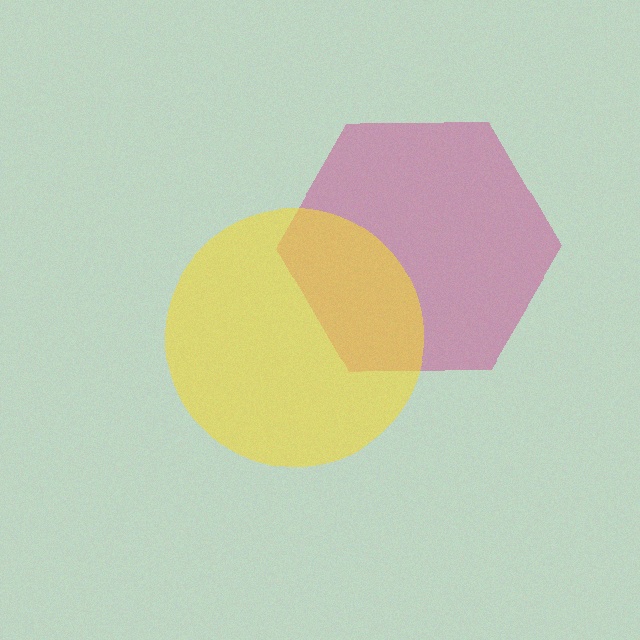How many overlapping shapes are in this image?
There are 2 overlapping shapes in the image.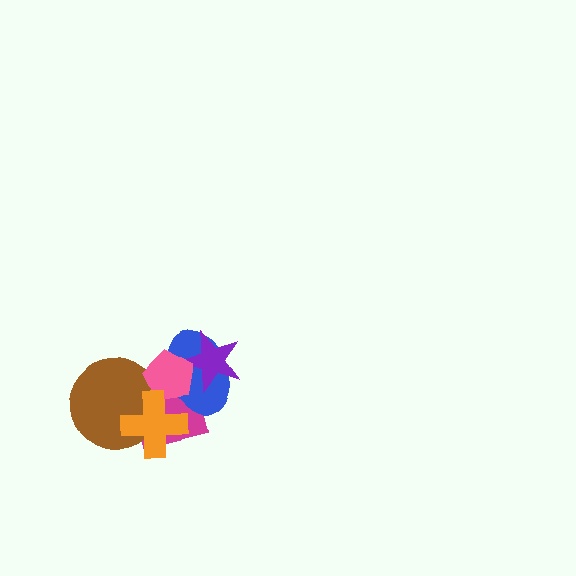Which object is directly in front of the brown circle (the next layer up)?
The pink pentagon is directly in front of the brown circle.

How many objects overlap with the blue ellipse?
4 objects overlap with the blue ellipse.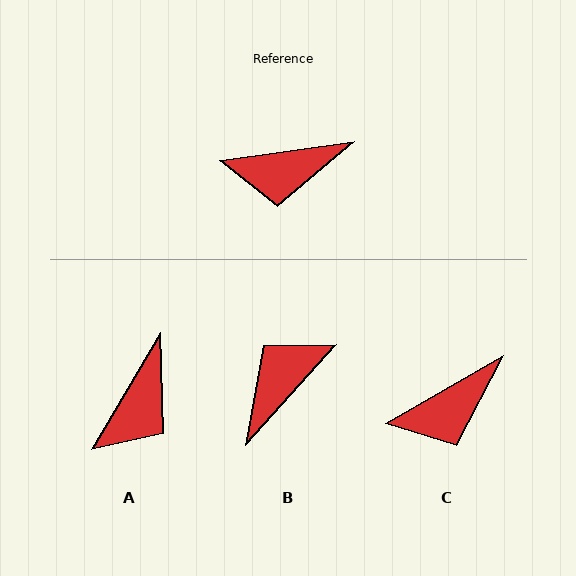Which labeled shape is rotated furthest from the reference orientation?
B, about 140 degrees away.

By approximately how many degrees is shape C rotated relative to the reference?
Approximately 22 degrees counter-clockwise.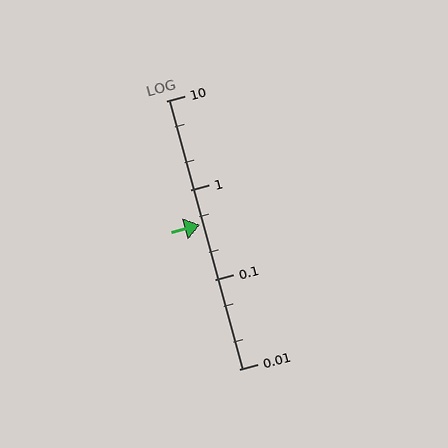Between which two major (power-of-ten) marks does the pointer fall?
The pointer is between 0.1 and 1.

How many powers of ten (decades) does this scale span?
The scale spans 3 decades, from 0.01 to 10.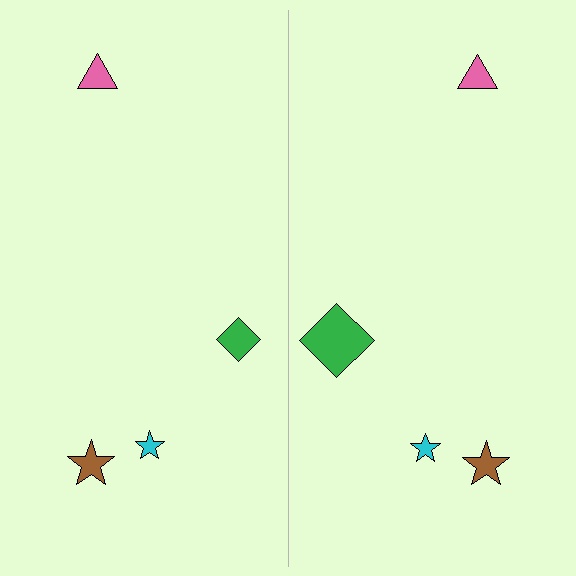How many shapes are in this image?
There are 8 shapes in this image.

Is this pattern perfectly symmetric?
No, the pattern is not perfectly symmetric. The green diamond on the right side has a different size than its mirror counterpart.